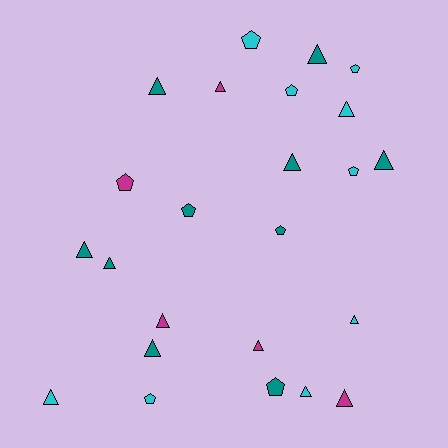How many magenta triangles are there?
There are 4 magenta triangles.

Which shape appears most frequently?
Triangle, with 15 objects.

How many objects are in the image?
There are 24 objects.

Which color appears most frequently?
Teal, with 10 objects.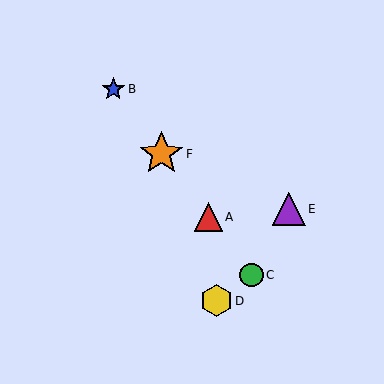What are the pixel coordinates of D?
Object D is at (217, 301).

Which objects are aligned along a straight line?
Objects A, B, C, F are aligned along a straight line.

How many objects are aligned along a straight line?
4 objects (A, B, C, F) are aligned along a straight line.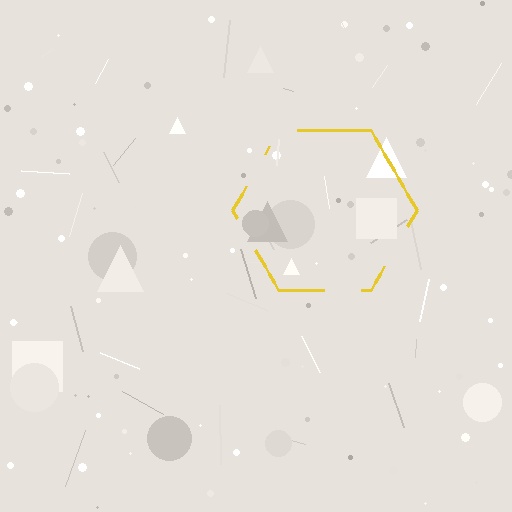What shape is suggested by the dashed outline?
The dashed outline suggests a hexagon.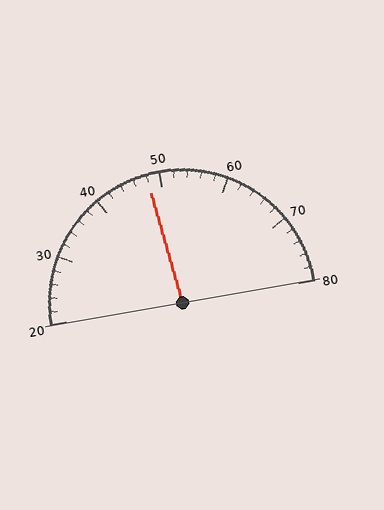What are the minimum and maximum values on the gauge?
The gauge ranges from 20 to 80.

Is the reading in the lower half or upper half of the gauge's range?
The reading is in the lower half of the range (20 to 80).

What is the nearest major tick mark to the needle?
The nearest major tick mark is 50.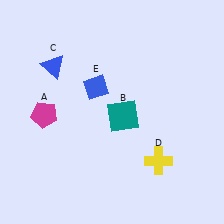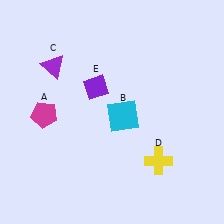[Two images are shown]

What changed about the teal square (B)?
In Image 1, B is teal. In Image 2, it changed to cyan.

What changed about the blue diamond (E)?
In Image 1, E is blue. In Image 2, it changed to purple.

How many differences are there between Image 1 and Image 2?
There are 3 differences between the two images.